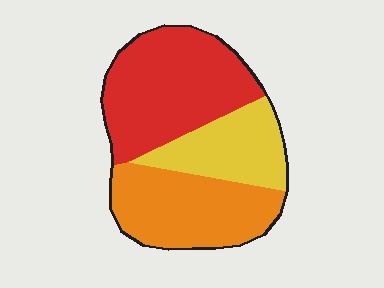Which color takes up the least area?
Yellow, at roughly 25%.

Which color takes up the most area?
Red, at roughly 45%.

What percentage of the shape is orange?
Orange covers 34% of the shape.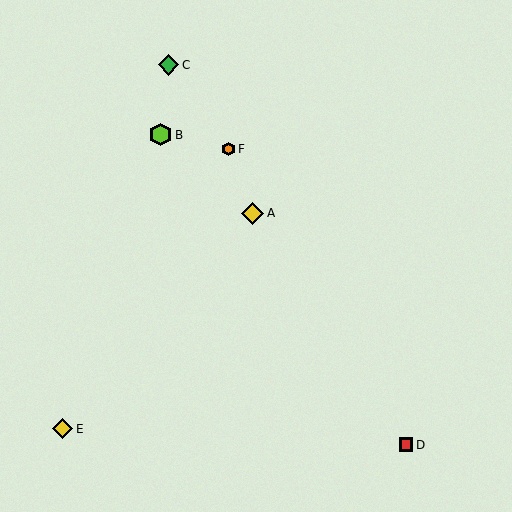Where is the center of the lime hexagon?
The center of the lime hexagon is at (161, 135).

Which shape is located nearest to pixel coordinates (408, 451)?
The red square (labeled D) at (406, 445) is nearest to that location.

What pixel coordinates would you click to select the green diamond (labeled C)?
Click at (169, 65) to select the green diamond C.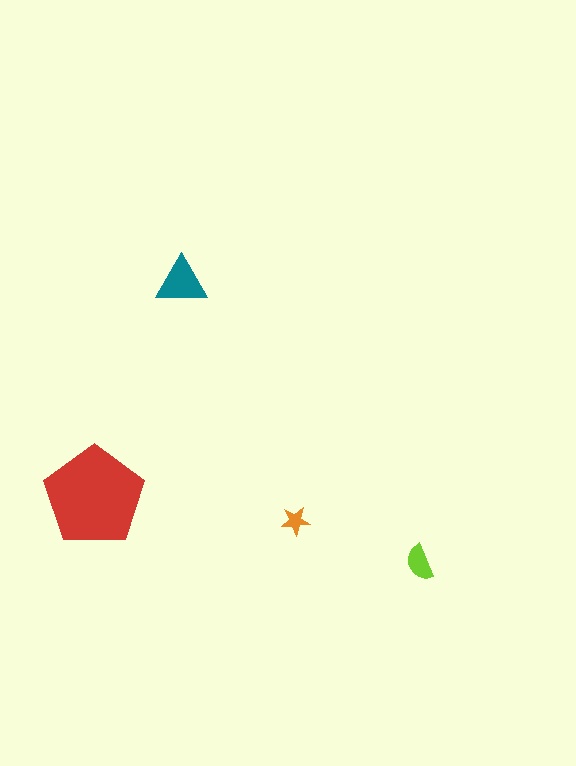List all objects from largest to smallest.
The red pentagon, the teal triangle, the lime semicircle, the orange star.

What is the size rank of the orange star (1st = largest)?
4th.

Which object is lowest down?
The lime semicircle is bottommost.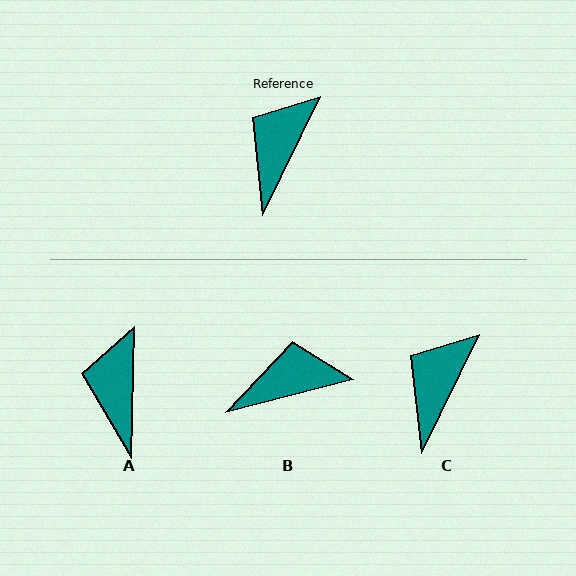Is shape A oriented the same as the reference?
No, it is off by about 25 degrees.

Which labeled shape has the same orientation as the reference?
C.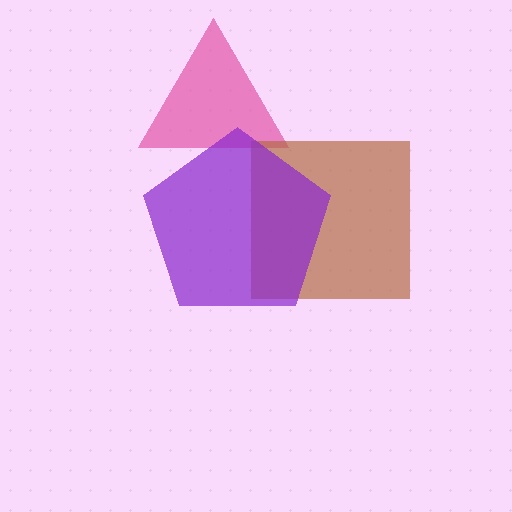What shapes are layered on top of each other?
The layered shapes are: a pink triangle, a brown square, a purple pentagon.